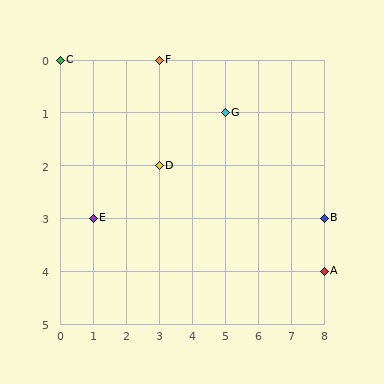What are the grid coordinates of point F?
Point F is at grid coordinates (3, 0).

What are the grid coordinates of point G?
Point G is at grid coordinates (5, 1).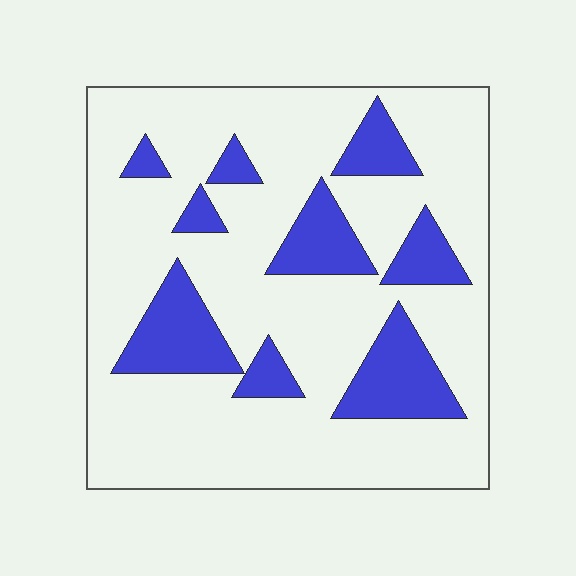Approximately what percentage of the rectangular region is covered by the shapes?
Approximately 20%.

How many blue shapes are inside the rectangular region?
9.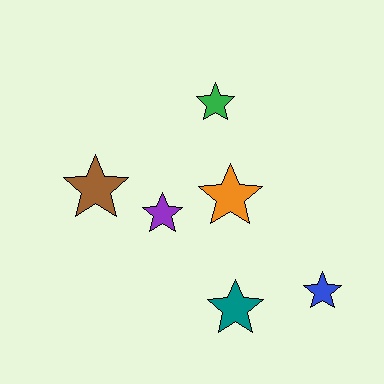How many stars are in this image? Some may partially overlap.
There are 6 stars.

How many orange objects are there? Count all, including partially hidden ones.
There is 1 orange object.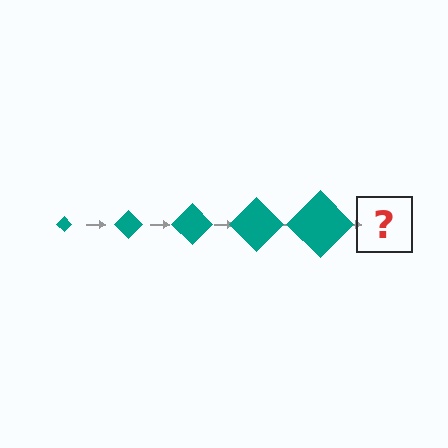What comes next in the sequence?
The next element should be a teal diamond, larger than the previous one.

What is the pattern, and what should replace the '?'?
The pattern is that the diamond gets progressively larger each step. The '?' should be a teal diamond, larger than the previous one.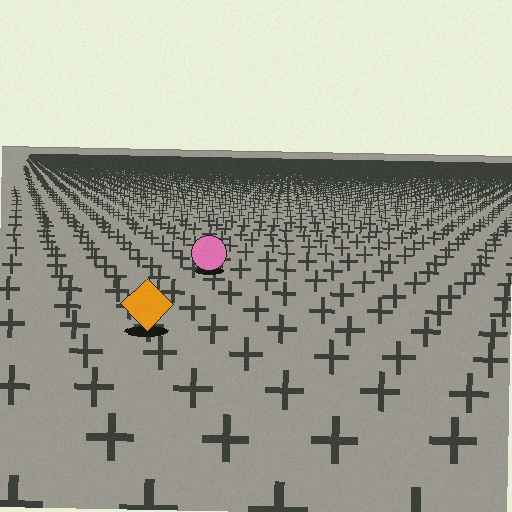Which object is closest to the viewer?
The orange diamond is closest. The texture marks near it are larger and more spread out.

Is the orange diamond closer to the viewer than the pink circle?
Yes. The orange diamond is closer — you can tell from the texture gradient: the ground texture is coarser near it.